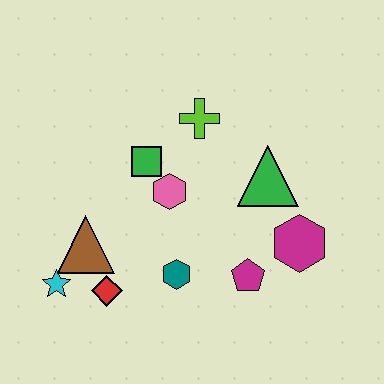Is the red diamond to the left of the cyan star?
No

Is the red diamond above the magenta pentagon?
No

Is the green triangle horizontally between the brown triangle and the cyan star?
No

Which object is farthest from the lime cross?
The cyan star is farthest from the lime cross.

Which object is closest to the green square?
The pink hexagon is closest to the green square.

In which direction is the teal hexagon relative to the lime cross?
The teal hexagon is below the lime cross.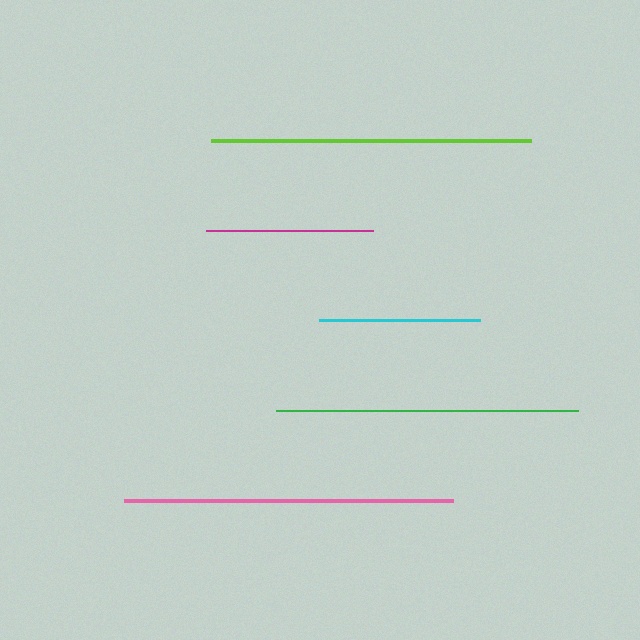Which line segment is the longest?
The pink line is the longest at approximately 329 pixels.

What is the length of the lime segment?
The lime segment is approximately 320 pixels long.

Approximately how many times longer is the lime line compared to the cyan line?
The lime line is approximately 2.0 times the length of the cyan line.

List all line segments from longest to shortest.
From longest to shortest: pink, lime, green, magenta, cyan.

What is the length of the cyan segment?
The cyan segment is approximately 161 pixels long.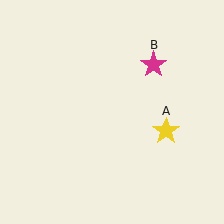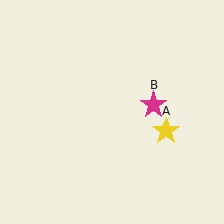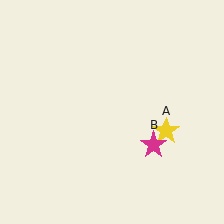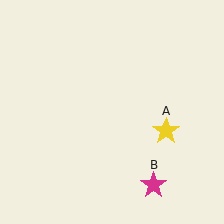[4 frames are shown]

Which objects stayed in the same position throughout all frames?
Yellow star (object A) remained stationary.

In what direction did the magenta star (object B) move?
The magenta star (object B) moved down.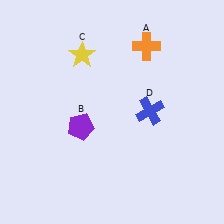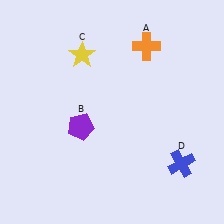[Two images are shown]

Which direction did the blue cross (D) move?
The blue cross (D) moved down.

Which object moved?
The blue cross (D) moved down.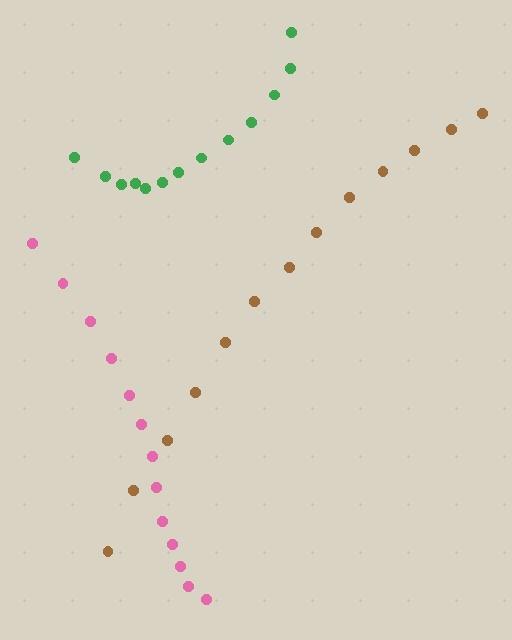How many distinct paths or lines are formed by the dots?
There are 3 distinct paths.